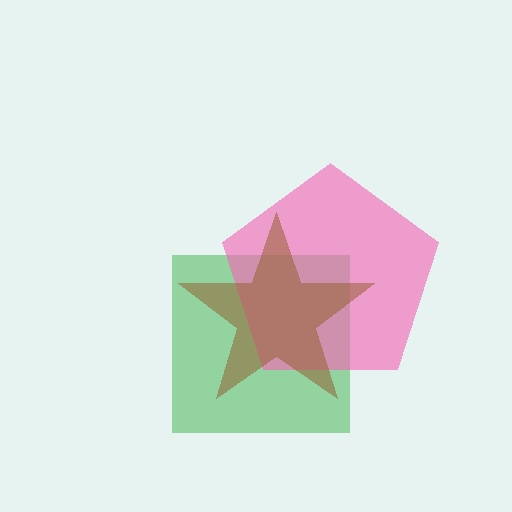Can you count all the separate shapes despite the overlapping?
Yes, there are 3 separate shapes.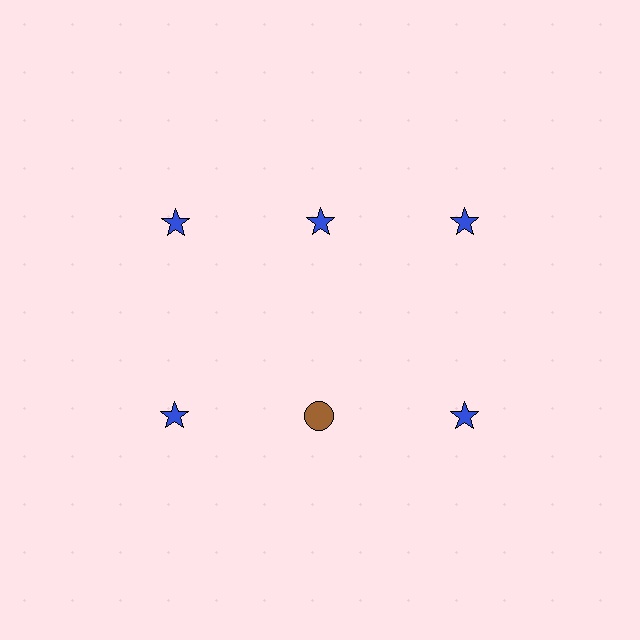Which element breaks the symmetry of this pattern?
The brown circle in the second row, second from left column breaks the symmetry. All other shapes are blue stars.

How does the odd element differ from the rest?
It differs in both color (brown instead of blue) and shape (circle instead of star).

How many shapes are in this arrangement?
There are 6 shapes arranged in a grid pattern.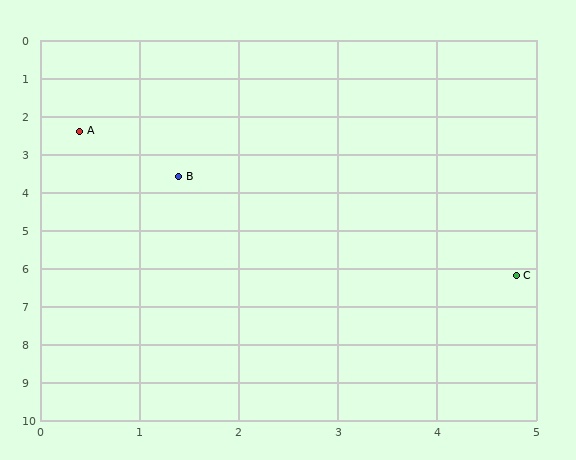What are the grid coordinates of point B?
Point B is at approximately (1.4, 3.6).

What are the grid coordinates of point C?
Point C is at approximately (4.8, 6.2).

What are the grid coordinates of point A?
Point A is at approximately (0.4, 2.4).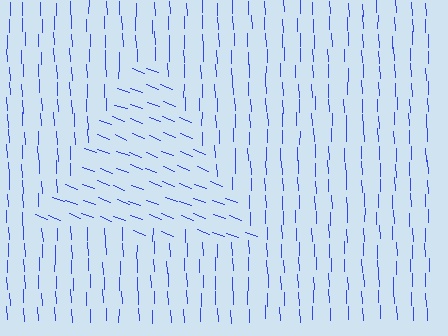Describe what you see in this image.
The image is filled with small blue line segments. A triangle region in the image has lines oriented differently from the surrounding lines, creating a visible texture boundary.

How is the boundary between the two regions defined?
The boundary is defined purely by a change in line orientation (approximately 68 degrees difference). All lines are the same color and thickness.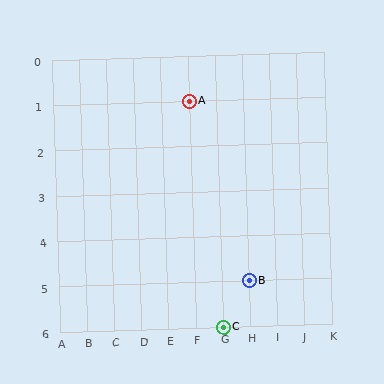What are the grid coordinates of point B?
Point B is at grid coordinates (H, 5).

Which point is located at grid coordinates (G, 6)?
Point C is at (G, 6).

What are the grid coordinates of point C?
Point C is at grid coordinates (G, 6).